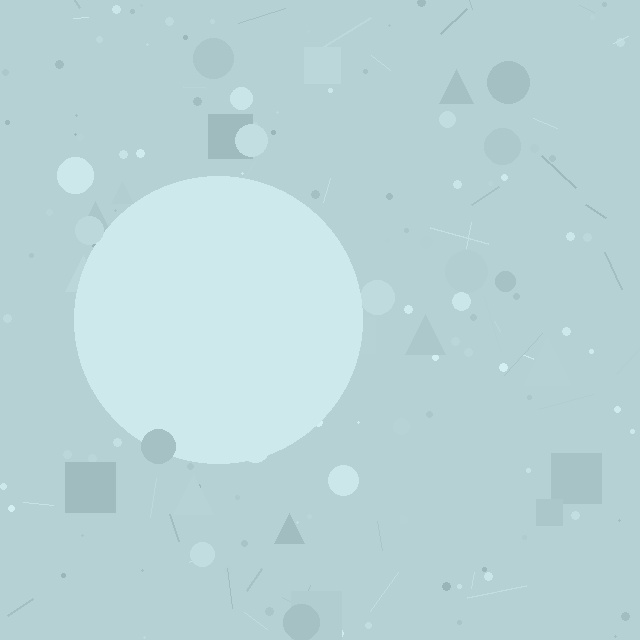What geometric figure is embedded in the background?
A circle is embedded in the background.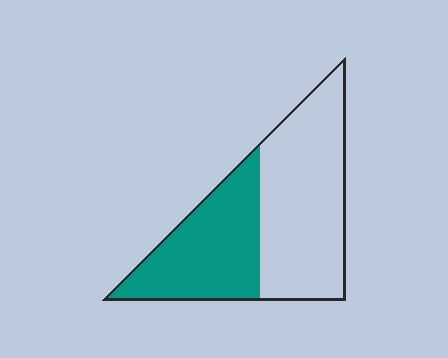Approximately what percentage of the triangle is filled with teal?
Approximately 40%.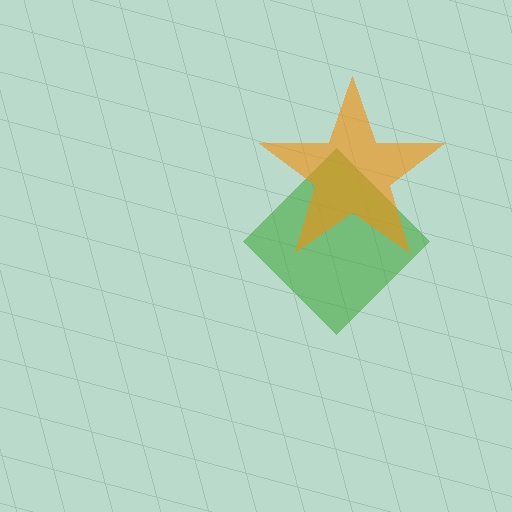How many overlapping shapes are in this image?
There are 2 overlapping shapes in the image.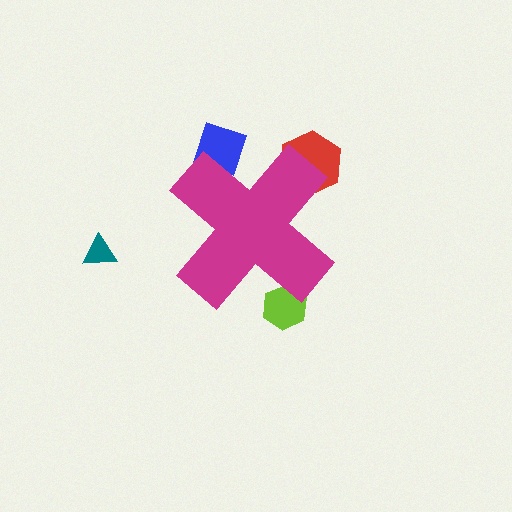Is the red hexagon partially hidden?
Yes, the red hexagon is partially hidden behind the magenta cross.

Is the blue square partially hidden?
Yes, the blue square is partially hidden behind the magenta cross.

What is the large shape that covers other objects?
A magenta cross.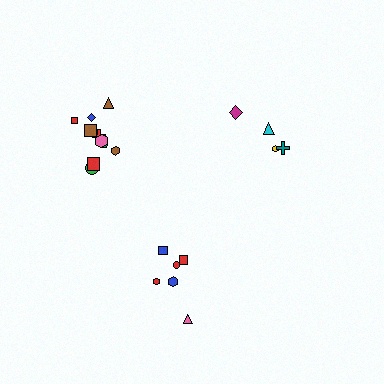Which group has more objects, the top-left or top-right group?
The top-left group.